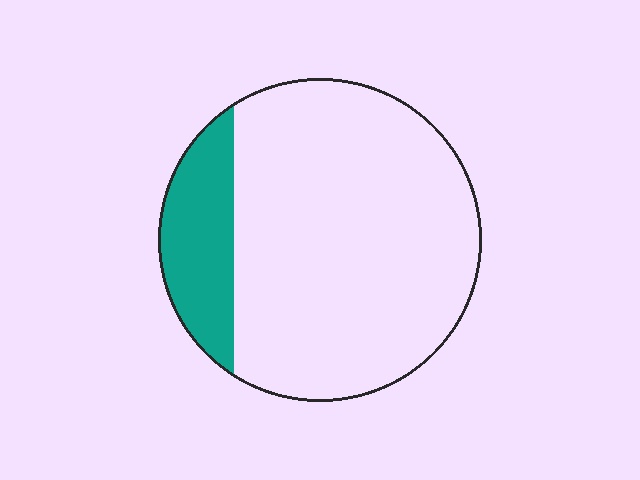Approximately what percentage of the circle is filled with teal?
Approximately 20%.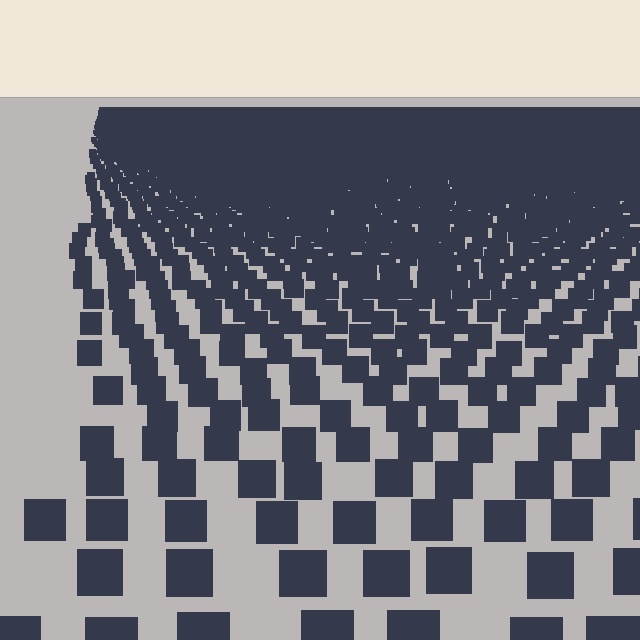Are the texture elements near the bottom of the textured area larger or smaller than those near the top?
Larger. Near the bottom, elements are closer to the viewer and appear at a bigger on-screen size.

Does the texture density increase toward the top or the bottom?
Density increases toward the top.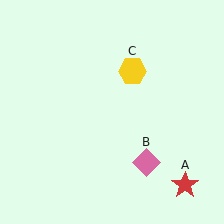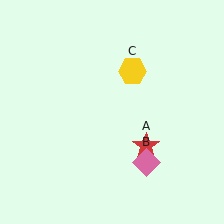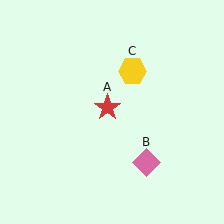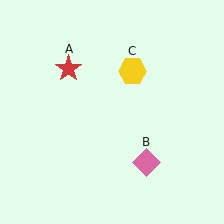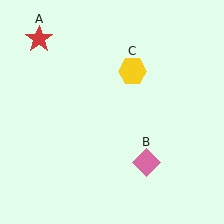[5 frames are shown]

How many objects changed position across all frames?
1 object changed position: red star (object A).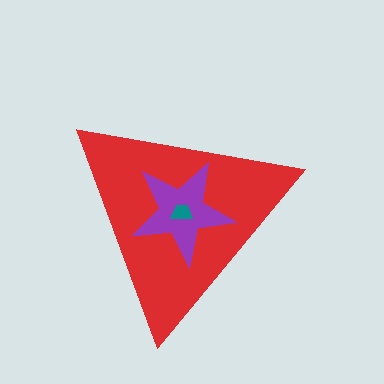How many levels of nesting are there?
3.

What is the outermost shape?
The red triangle.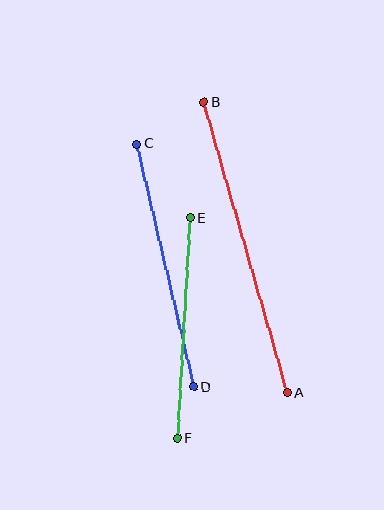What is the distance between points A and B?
The distance is approximately 302 pixels.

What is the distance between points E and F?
The distance is approximately 221 pixels.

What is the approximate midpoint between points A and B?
The midpoint is at approximately (245, 248) pixels.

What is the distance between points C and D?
The distance is approximately 250 pixels.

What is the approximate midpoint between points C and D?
The midpoint is at approximately (165, 266) pixels.